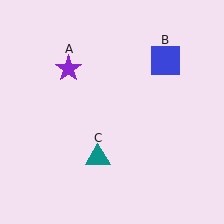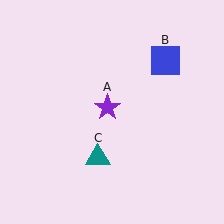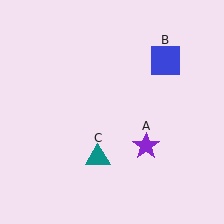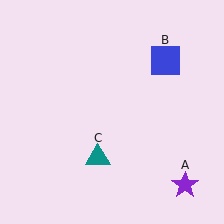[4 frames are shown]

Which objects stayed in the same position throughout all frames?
Blue square (object B) and teal triangle (object C) remained stationary.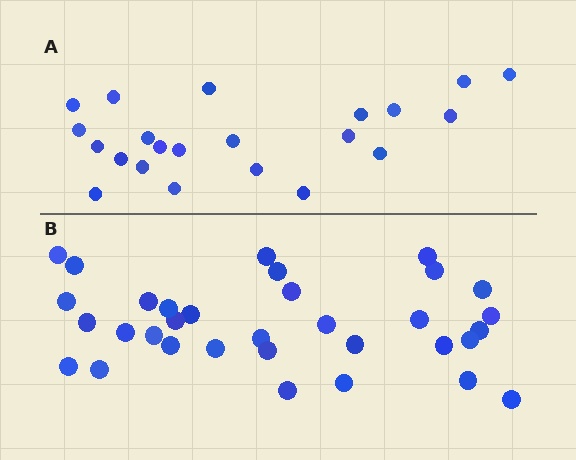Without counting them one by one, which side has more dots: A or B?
Region B (the bottom region) has more dots.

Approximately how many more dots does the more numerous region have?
Region B has roughly 12 or so more dots than region A.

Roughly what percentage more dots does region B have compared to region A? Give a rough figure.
About 50% more.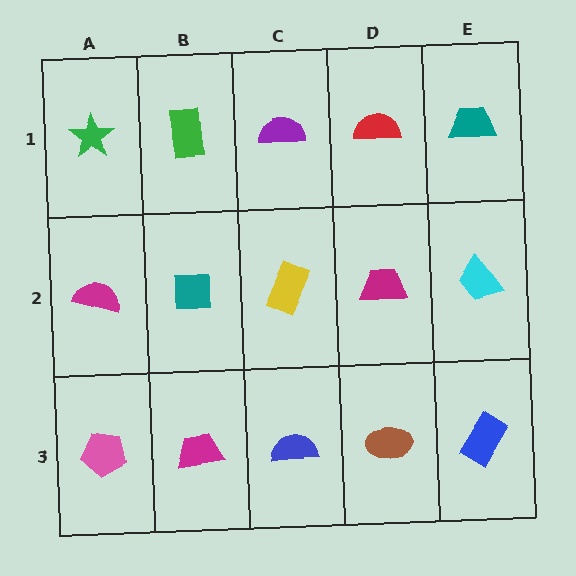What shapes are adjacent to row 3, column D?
A magenta trapezoid (row 2, column D), a blue semicircle (row 3, column C), a blue rectangle (row 3, column E).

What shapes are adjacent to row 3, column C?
A yellow rectangle (row 2, column C), a magenta trapezoid (row 3, column B), a brown ellipse (row 3, column D).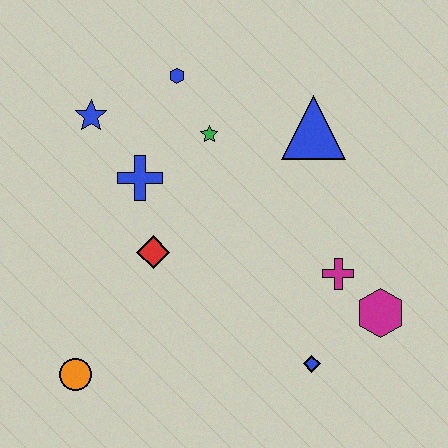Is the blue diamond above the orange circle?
Yes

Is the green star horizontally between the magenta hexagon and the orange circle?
Yes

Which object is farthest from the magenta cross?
The blue star is farthest from the magenta cross.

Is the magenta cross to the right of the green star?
Yes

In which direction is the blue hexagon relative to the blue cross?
The blue hexagon is above the blue cross.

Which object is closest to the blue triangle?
The green star is closest to the blue triangle.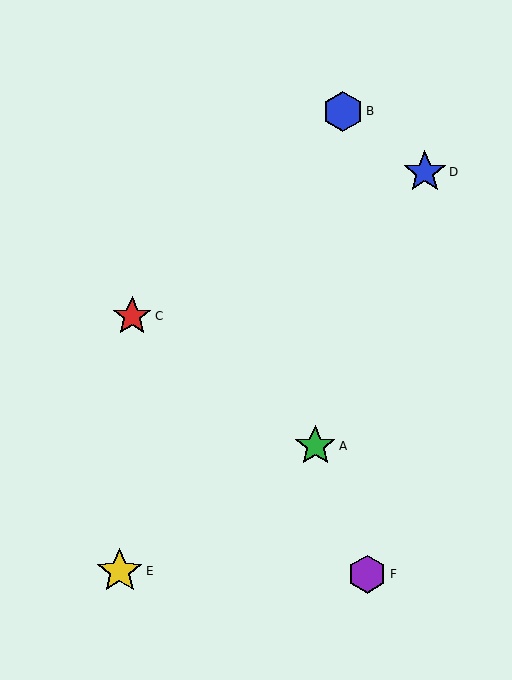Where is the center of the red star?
The center of the red star is at (132, 316).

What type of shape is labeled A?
Shape A is a green star.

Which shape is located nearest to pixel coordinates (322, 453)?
The green star (labeled A) at (315, 446) is nearest to that location.